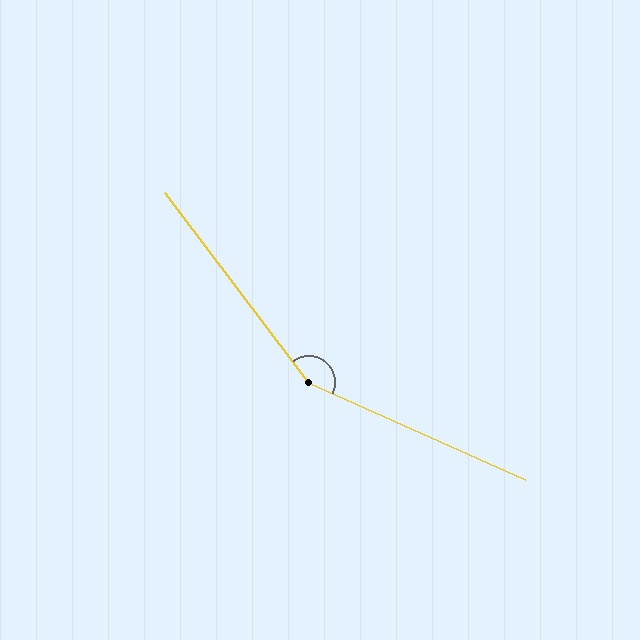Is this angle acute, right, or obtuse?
It is obtuse.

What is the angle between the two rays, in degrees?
Approximately 151 degrees.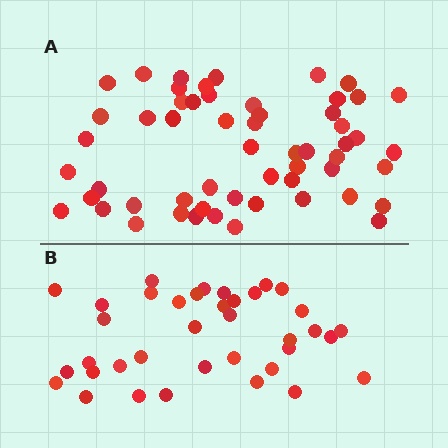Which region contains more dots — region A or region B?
Region A (the top region) has more dots.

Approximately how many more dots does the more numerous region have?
Region A has approximately 20 more dots than region B.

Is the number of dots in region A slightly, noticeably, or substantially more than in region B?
Region A has substantially more. The ratio is roughly 1.5 to 1.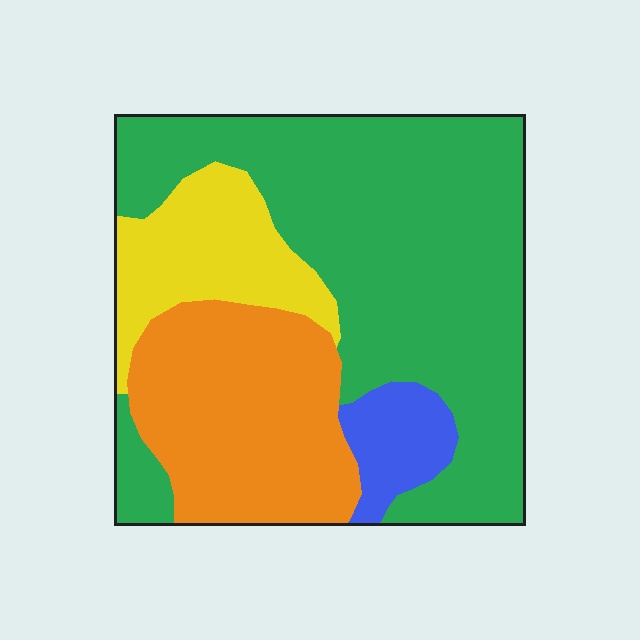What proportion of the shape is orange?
Orange covers roughly 25% of the shape.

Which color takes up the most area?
Green, at roughly 55%.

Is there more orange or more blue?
Orange.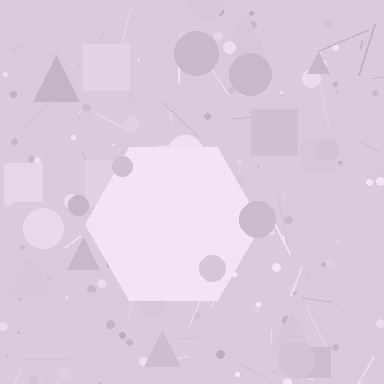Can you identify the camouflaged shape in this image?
The camouflaged shape is a hexagon.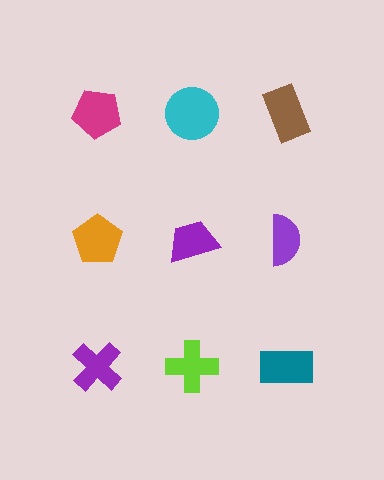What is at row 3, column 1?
A purple cross.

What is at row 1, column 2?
A cyan circle.